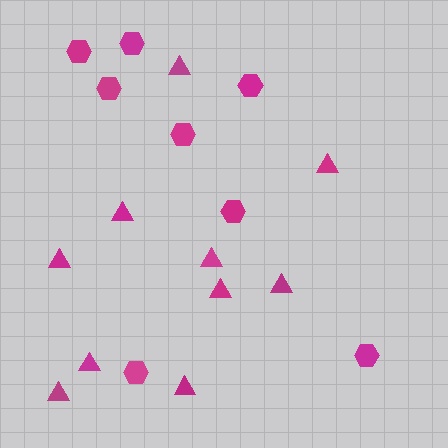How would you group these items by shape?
There are 2 groups: one group of triangles (10) and one group of hexagons (8).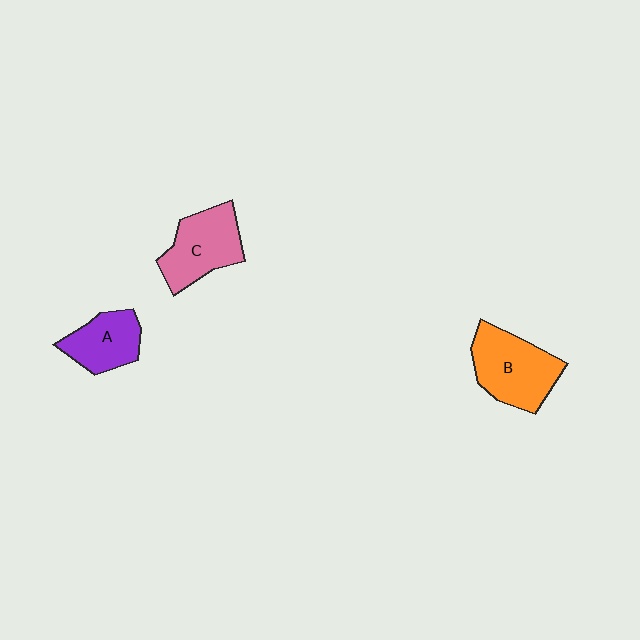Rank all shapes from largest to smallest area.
From largest to smallest: B (orange), C (pink), A (purple).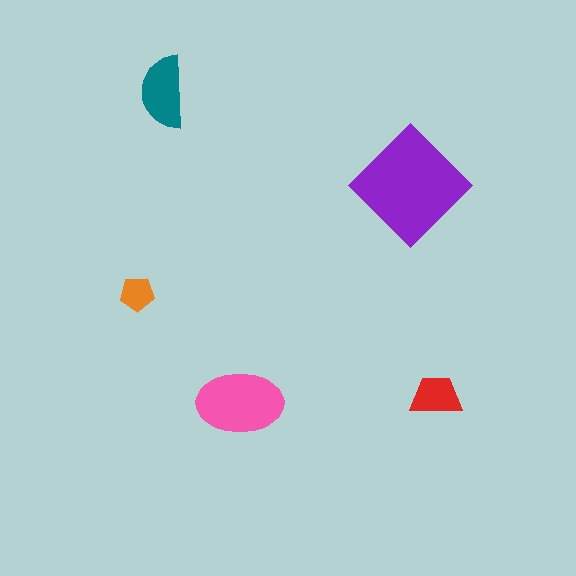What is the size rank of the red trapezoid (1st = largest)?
4th.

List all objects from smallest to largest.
The orange pentagon, the red trapezoid, the teal semicircle, the pink ellipse, the purple diamond.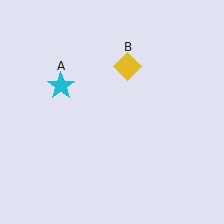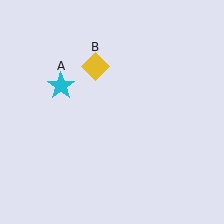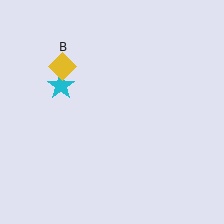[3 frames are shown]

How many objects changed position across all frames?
1 object changed position: yellow diamond (object B).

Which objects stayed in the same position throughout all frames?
Cyan star (object A) remained stationary.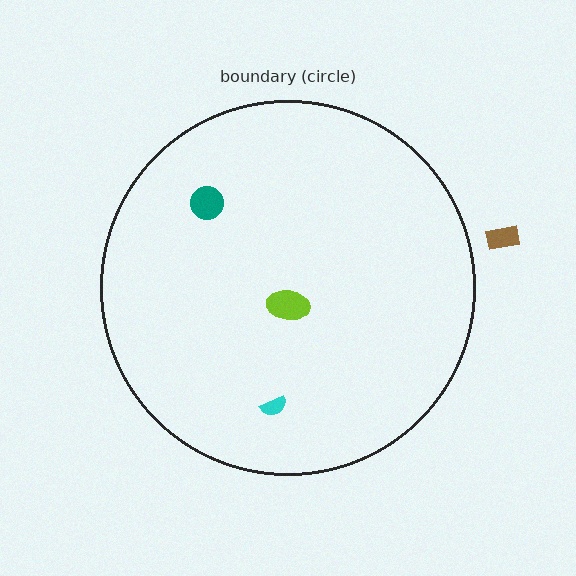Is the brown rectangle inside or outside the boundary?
Outside.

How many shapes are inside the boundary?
3 inside, 1 outside.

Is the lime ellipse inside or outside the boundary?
Inside.